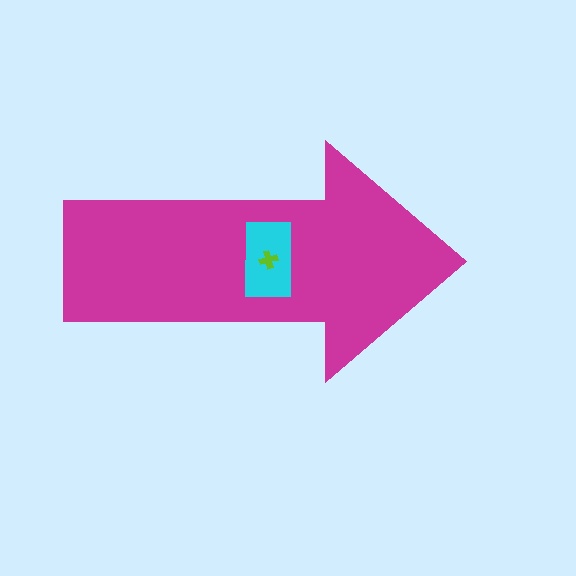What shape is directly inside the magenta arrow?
The cyan rectangle.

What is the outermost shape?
The magenta arrow.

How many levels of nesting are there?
3.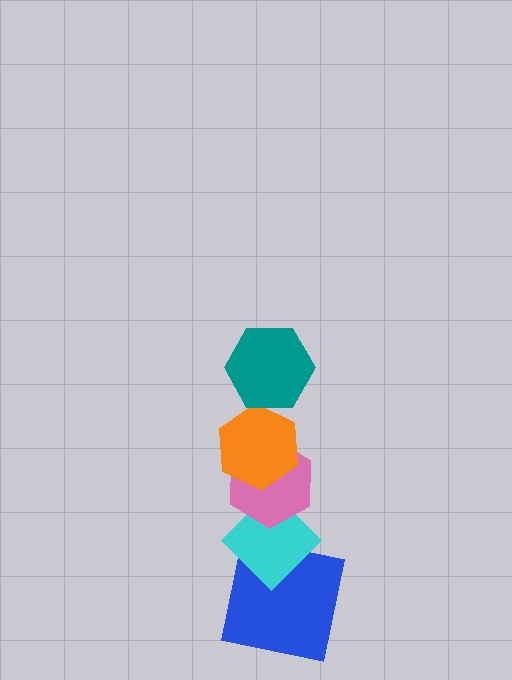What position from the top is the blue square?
The blue square is 5th from the top.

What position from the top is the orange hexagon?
The orange hexagon is 2nd from the top.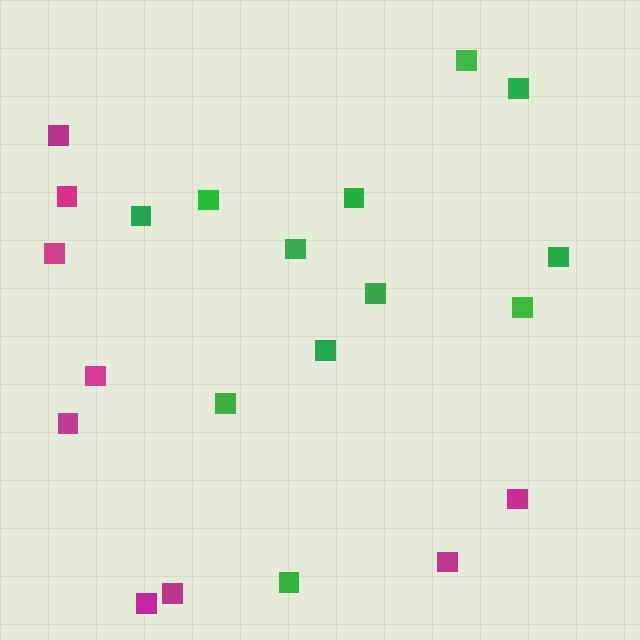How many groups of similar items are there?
There are 2 groups: one group of magenta squares (9) and one group of green squares (12).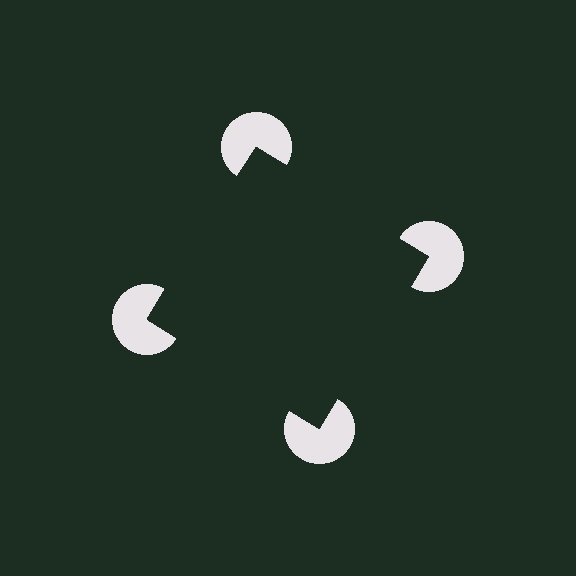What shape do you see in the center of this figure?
An illusory square — its edges are inferred from the aligned wedge cuts in the pac-man discs, not physically drawn.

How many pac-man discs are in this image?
There are 4 — one at each vertex of the illusory square.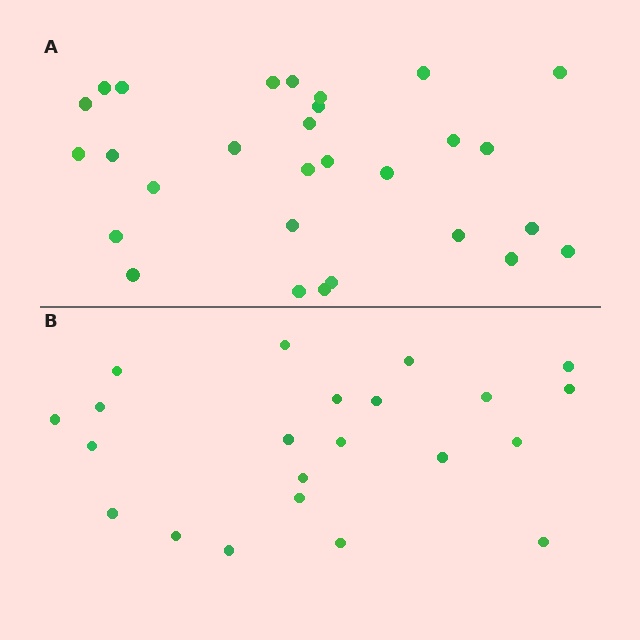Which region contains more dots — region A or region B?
Region A (the top region) has more dots.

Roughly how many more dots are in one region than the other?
Region A has roughly 8 or so more dots than region B.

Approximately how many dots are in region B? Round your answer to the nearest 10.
About 20 dots. (The exact count is 22, which rounds to 20.)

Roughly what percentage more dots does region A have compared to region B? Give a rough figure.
About 30% more.